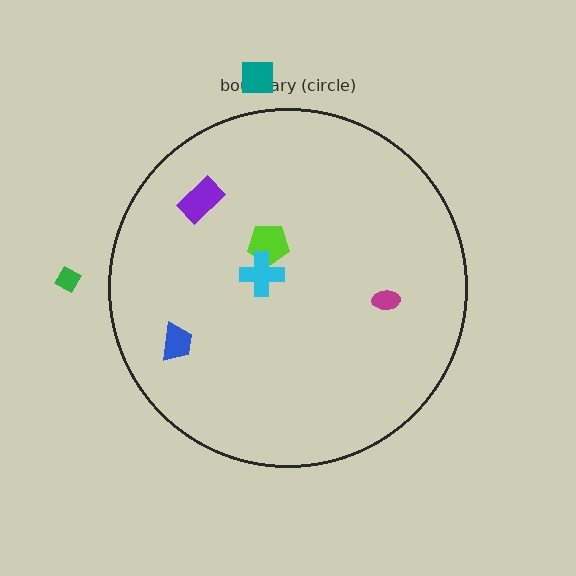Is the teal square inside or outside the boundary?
Outside.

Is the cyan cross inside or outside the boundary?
Inside.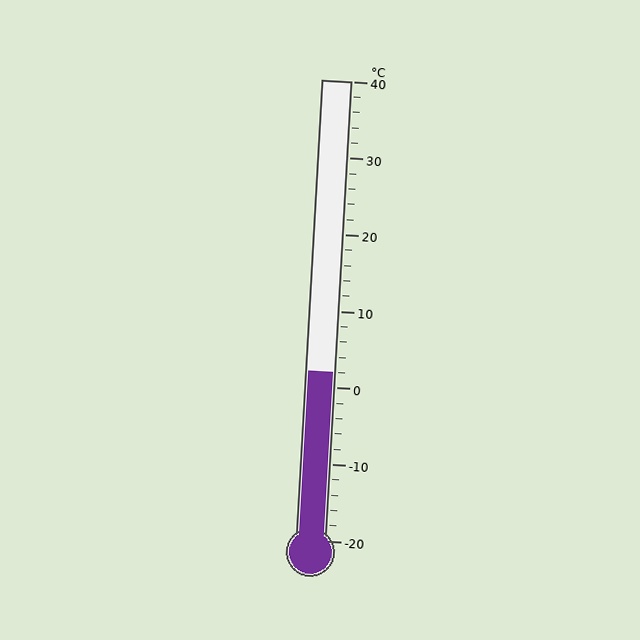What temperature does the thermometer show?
The thermometer shows approximately 2°C.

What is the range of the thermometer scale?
The thermometer scale ranges from -20°C to 40°C.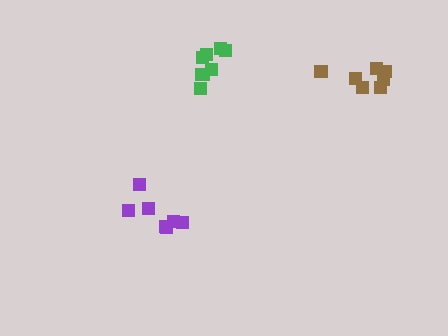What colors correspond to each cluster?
The clusters are colored: brown, green, purple.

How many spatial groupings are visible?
There are 3 spatial groupings.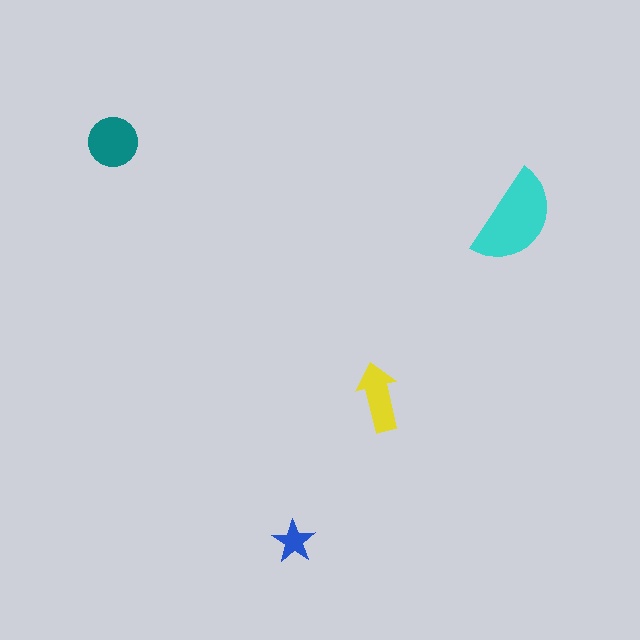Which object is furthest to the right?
The cyan semicircle is rightmost.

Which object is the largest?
The cyan semicircle.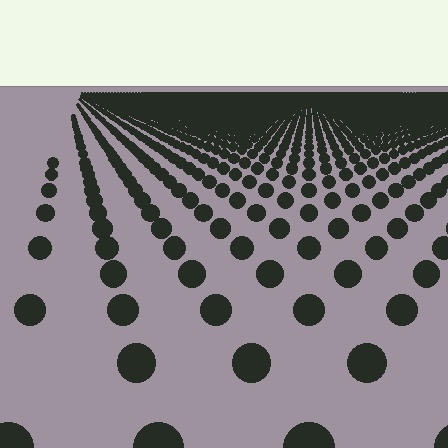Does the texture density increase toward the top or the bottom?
Density increases toward the top.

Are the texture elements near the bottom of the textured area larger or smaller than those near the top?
Larger. Near the bottom, elements are closer to the viewer and appear at a bigger on-screen size.